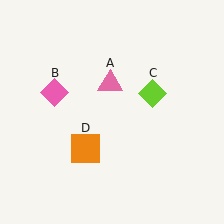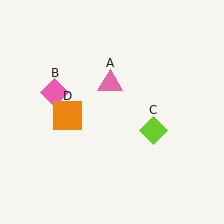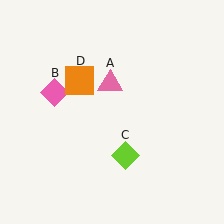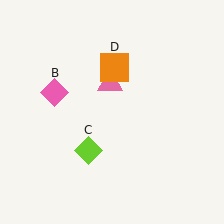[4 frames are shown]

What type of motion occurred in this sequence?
The lime diamond (object C), orange square (object D) rotated clockwise around the center of the scene.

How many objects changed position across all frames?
2 objects changed position: lime diamond (object C), orange square (object D).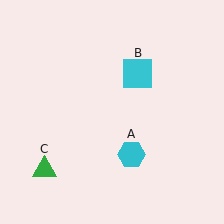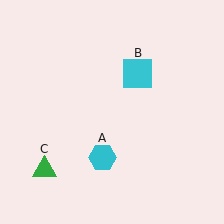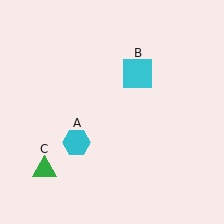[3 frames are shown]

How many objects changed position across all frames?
1 object changed position: cyan hexagon (object A).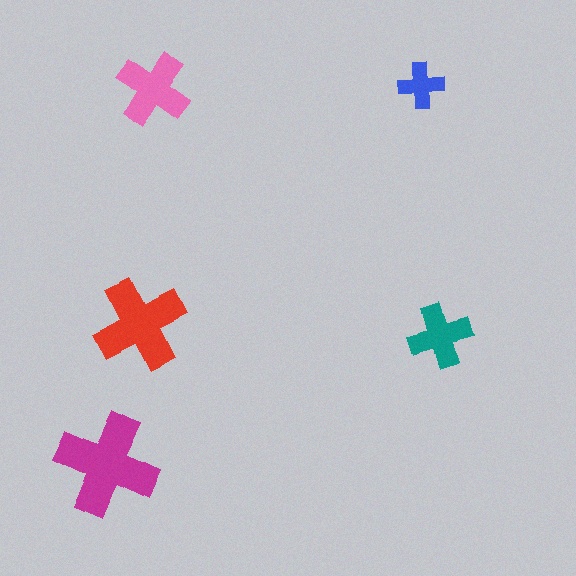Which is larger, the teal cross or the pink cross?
The pink one.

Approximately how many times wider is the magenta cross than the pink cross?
About 1.5 times wider.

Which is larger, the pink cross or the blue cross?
The pink one.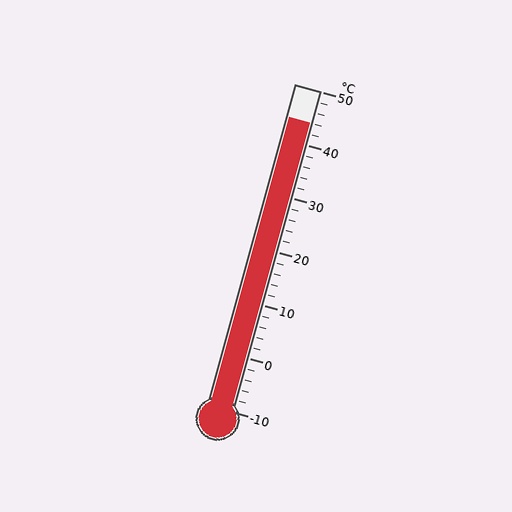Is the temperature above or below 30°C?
The temperature is above 30°C.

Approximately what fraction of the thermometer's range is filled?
The thermometer is filled to approximately 90% of its range.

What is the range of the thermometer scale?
The thermometer scale ranges from -10°C to 50°C.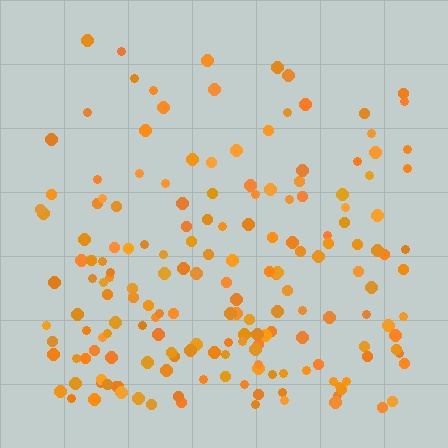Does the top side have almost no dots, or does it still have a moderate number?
Still a moderate number, just noticeably fewer than the bottom.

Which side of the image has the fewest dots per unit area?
The top.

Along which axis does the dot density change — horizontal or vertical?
Vertical.